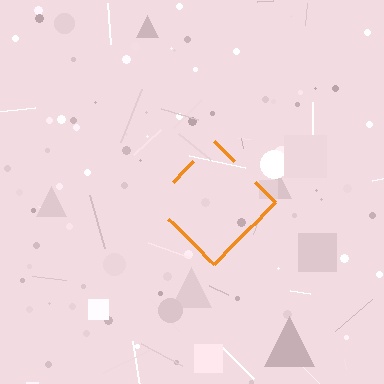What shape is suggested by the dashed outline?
The dashed outline suggests a diamond.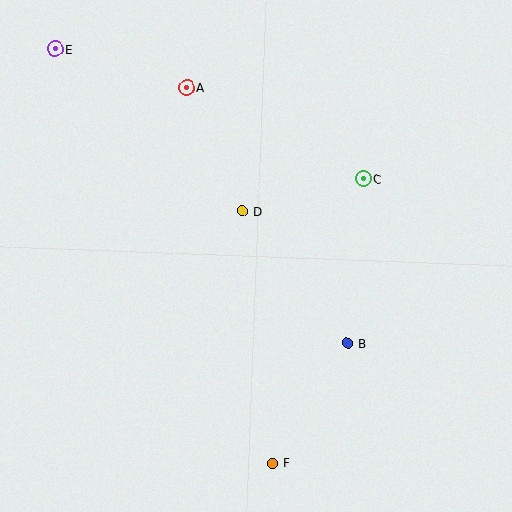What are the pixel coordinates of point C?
Point C is at (363, 179).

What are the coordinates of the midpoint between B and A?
The midpoint between B and A is at (267, 215).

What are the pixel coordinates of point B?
Point B is at (348, 343).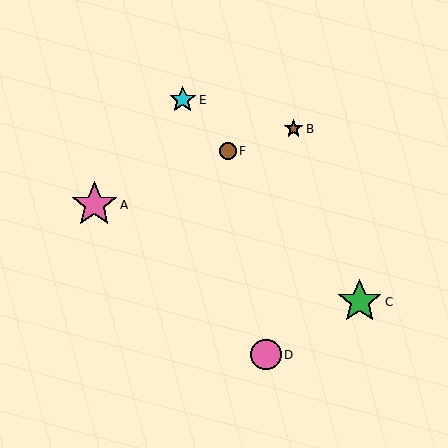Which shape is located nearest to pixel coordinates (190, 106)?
The cyan star (labeled E) at (183, 100) is nearest to that location.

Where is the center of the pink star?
The center of the pink star is at (94, 205).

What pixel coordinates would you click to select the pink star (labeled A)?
Click at (94, 205) to select the pink star A.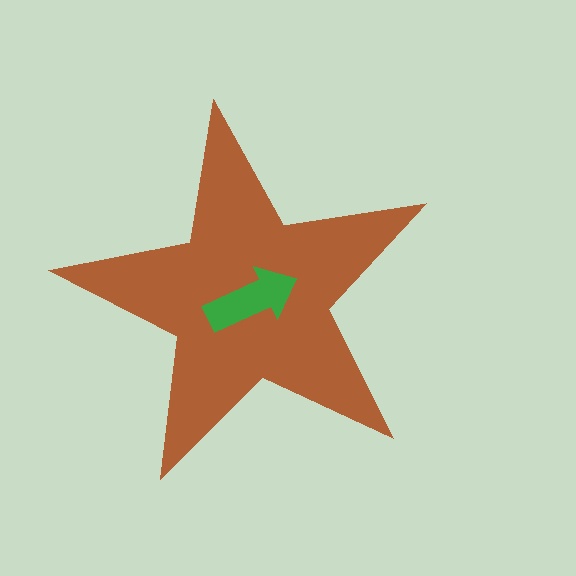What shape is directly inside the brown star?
The green arrow.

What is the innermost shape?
The green arrow.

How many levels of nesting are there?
2.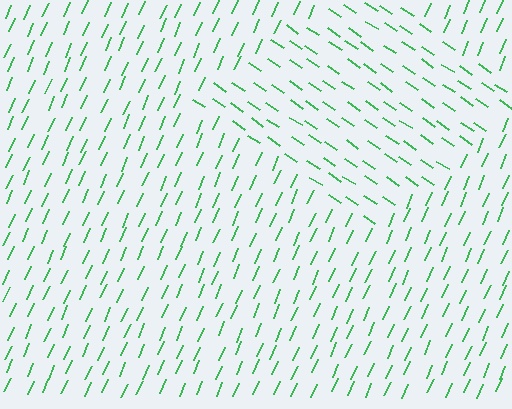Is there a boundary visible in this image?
Yes, there is a texture boundary formed by a change in line orientation.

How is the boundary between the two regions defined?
The boundary is defined purely by a change in line orientation (approximately 80 degrees difference). All lines are the same color and thickness.